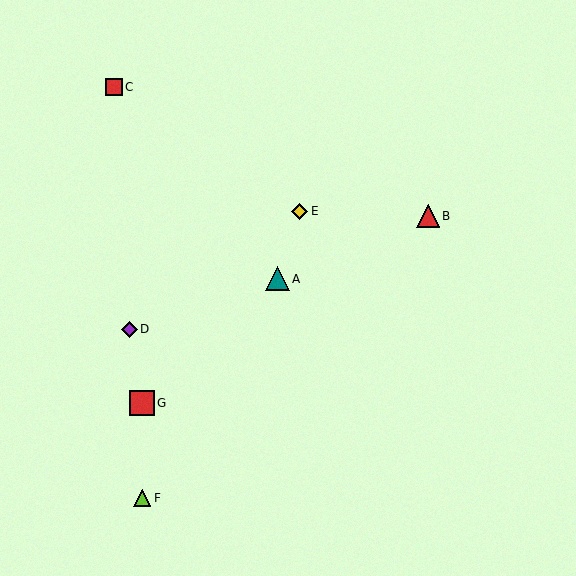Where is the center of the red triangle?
The center of the red triangle is at (428, 216).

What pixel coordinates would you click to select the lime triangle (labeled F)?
Click at (142, 498) to select the lime triangle F.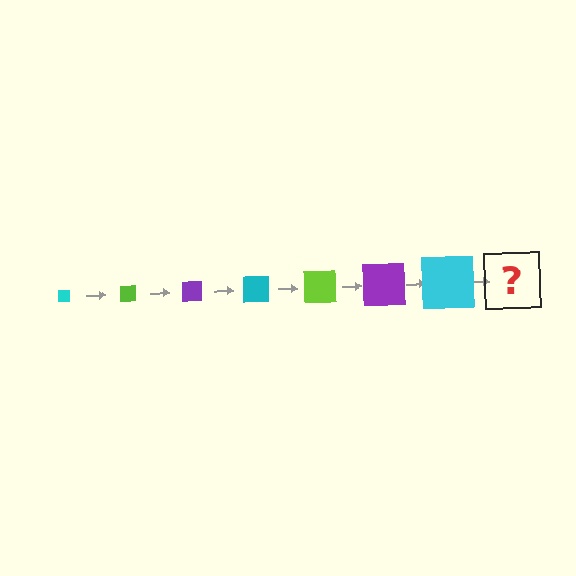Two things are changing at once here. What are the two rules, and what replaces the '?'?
The two rules are that the square grows larger each step and the color cycles through cyan, lime, and purple. The '?' should be a lime square, larger than the previous one.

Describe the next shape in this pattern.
It should be a lime square, larger than the previous one.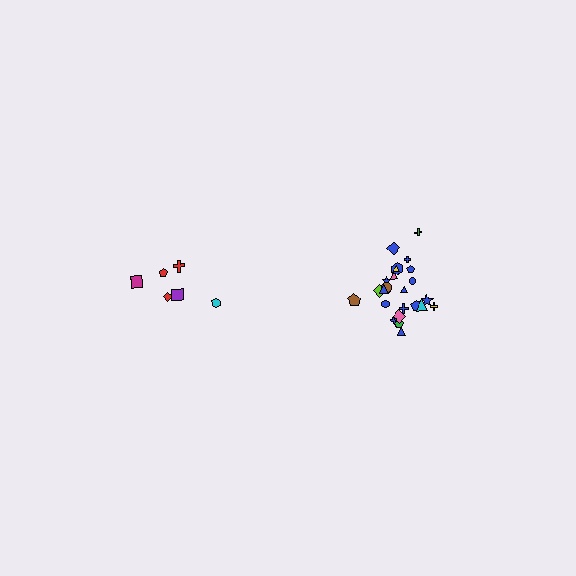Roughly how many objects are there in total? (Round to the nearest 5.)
Roughly 30 objects in total.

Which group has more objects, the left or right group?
The right group.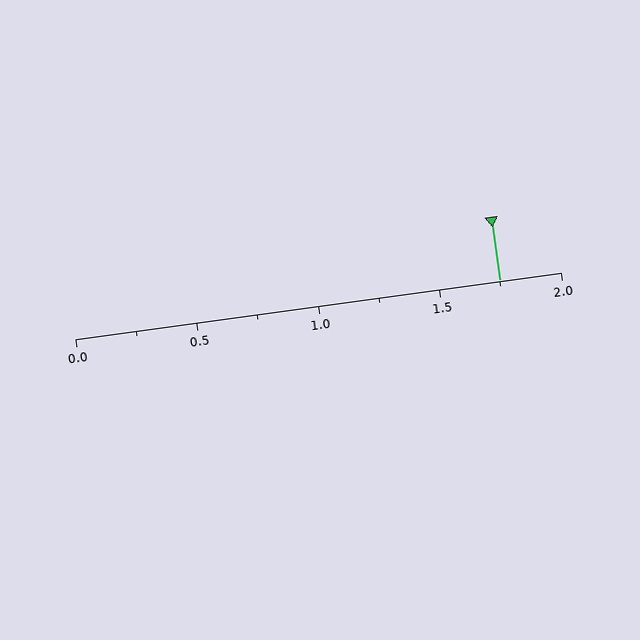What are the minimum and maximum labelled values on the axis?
The axis runs from 0.0 to 2.0.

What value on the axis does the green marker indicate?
The marker indicates approximately 1.75.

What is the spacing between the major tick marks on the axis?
The major ticks are spaced 0.5 apart.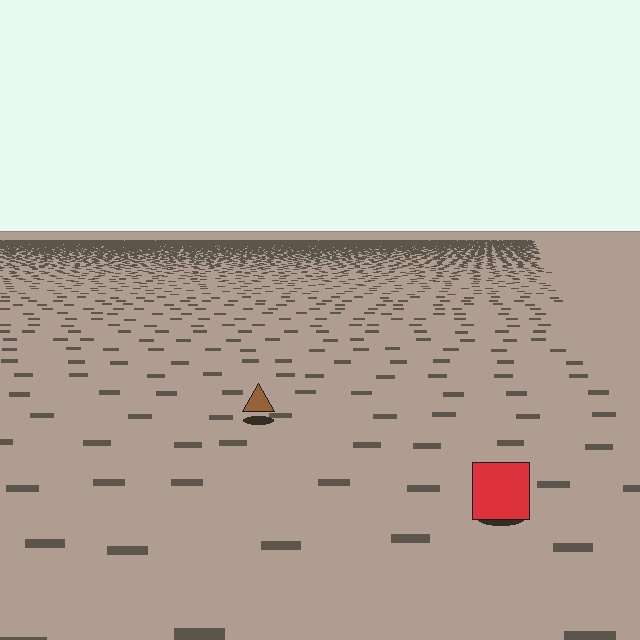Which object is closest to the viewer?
The red square is closest. The texture marks near it are larger and more spread out.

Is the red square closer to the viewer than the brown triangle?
Yes. The red square is closer — you can tell from the texture gradient: the ground texture is coarser near it.